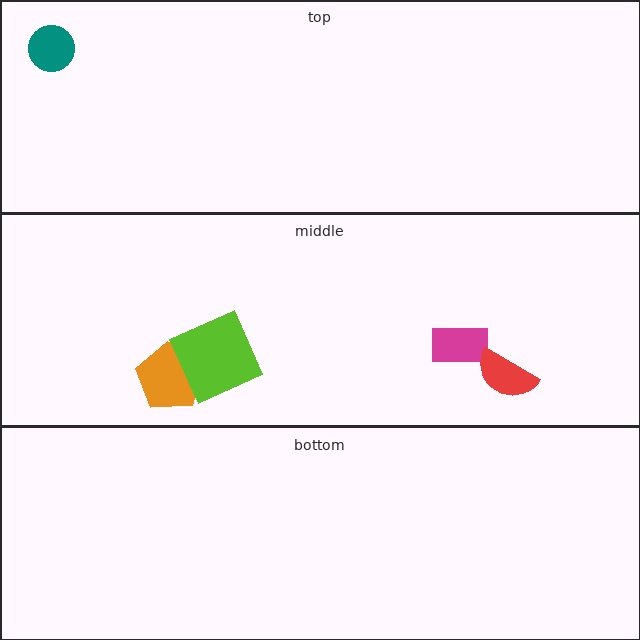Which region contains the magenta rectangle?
The middle region.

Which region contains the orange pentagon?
The middle region.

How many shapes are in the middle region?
4.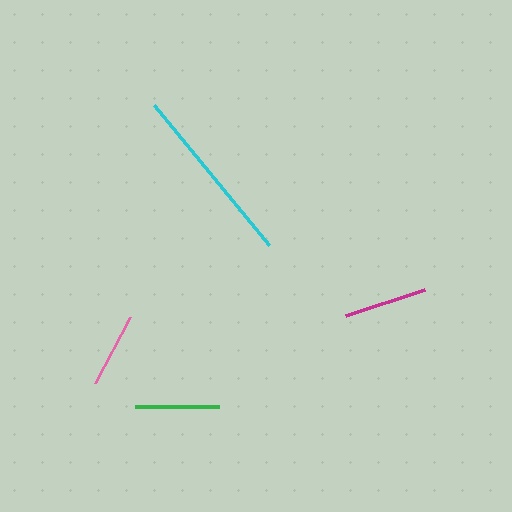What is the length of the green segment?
The green segment is approximately 84 pixels long.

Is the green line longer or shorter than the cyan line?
The cyan line is longer than the green line.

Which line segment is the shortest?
The pink line is the shortest at approximately 75 pixels.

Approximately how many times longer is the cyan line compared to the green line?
The cyan line is approximately 2.2 times the length of the green line.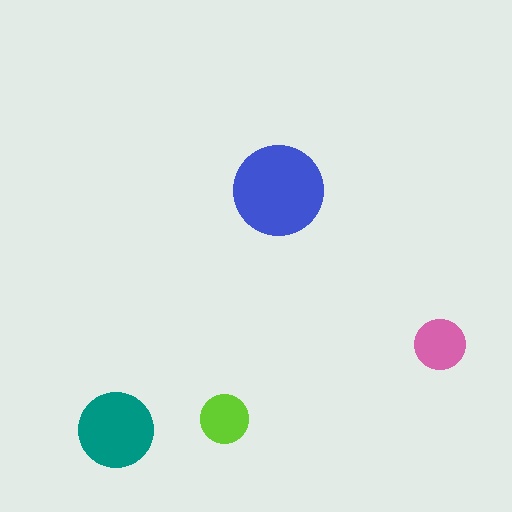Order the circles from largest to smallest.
the blue one, the teal one, the pink one, the lime one.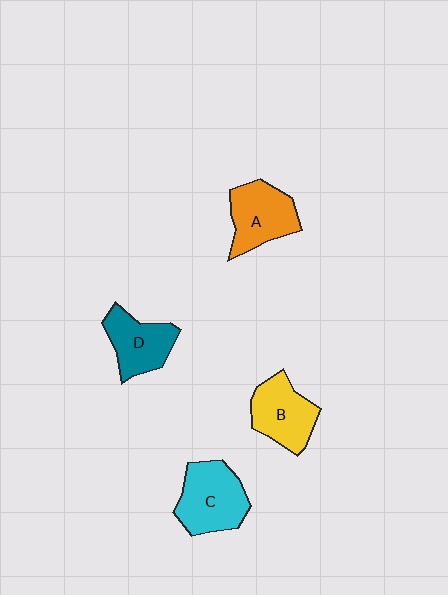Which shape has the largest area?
Shape C (cyan).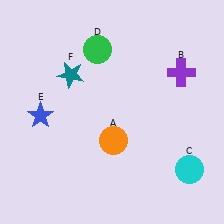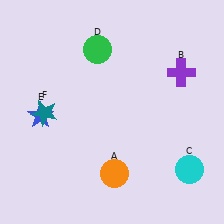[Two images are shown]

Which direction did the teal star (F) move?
The teal star (F) moved down.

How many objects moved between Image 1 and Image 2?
2 objects moved between the two images.